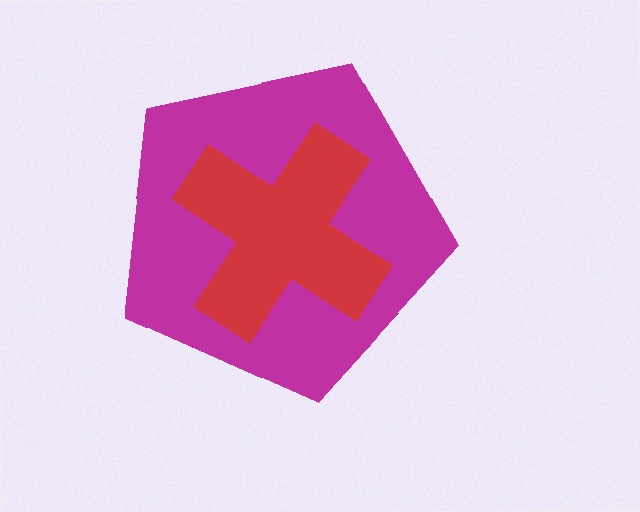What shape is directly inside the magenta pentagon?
The red cross.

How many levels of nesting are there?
2.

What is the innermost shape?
The red cross.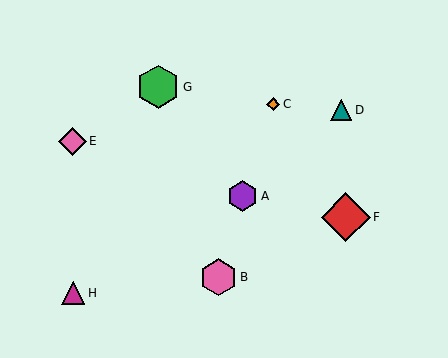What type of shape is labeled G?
Shape G is a green hexagon.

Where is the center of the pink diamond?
The center of the pink diamond is at (72, 141).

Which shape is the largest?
The red diamond (labeled F) is the largest.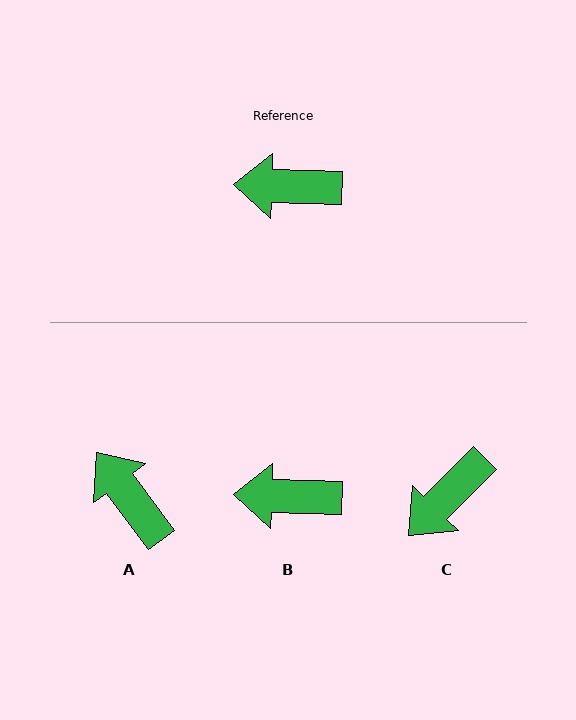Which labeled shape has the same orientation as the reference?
B.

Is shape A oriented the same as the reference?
No, it is off by about 52 degrees.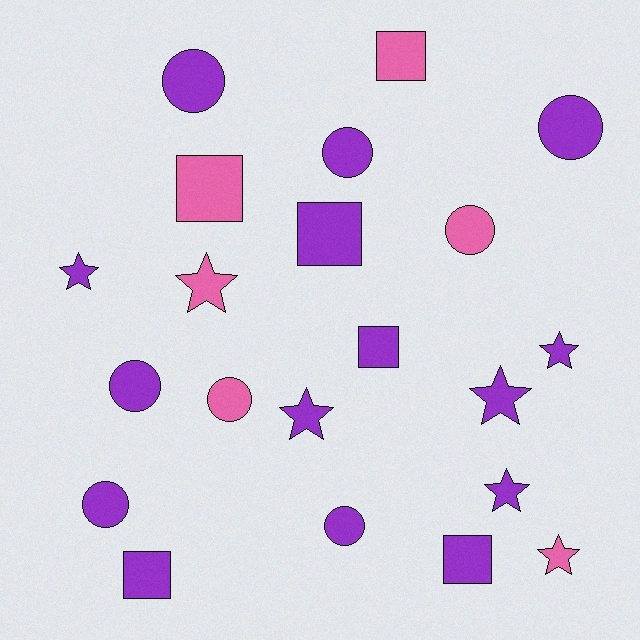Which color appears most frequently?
Purple, with 15 objects.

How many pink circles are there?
There are 2 pink circles.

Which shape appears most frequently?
Circle, with 8 objects.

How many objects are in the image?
There are 21 objects.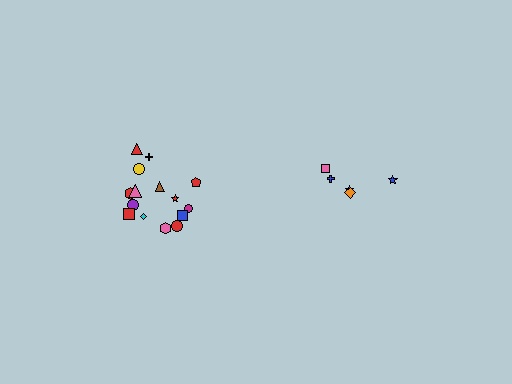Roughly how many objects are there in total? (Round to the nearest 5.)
Roughly 20 objects in total.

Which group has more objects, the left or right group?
The left group.